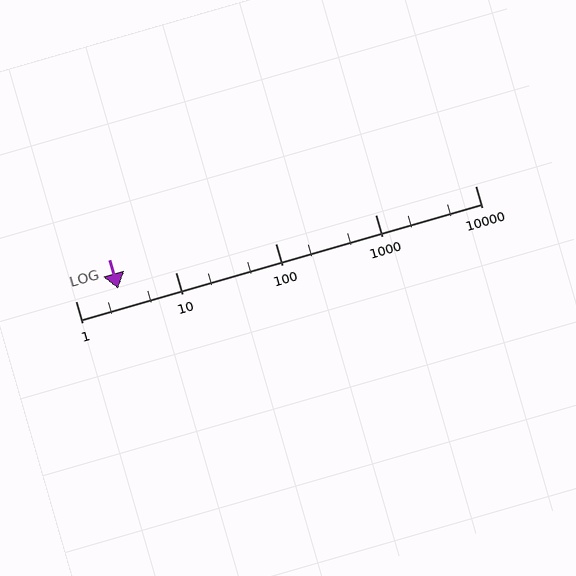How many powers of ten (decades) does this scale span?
The scale spans 4 decades, from 1 to 10000.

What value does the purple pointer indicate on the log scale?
The pointer indicates approximately 2.7.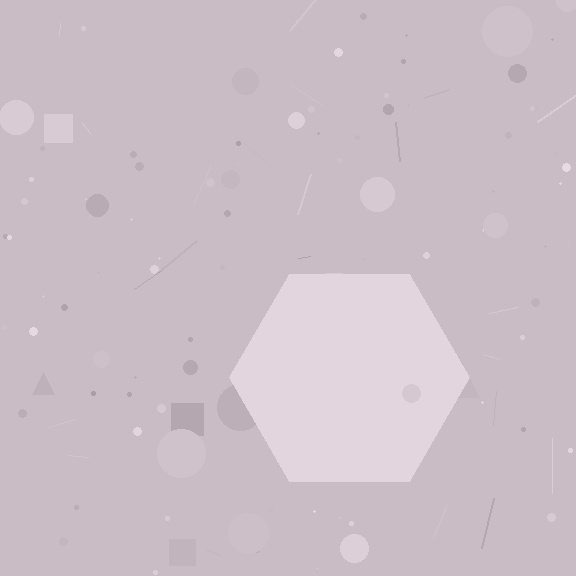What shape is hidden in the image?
A hexagon is hidden in the image.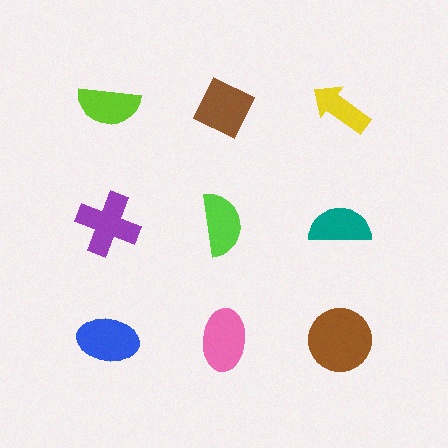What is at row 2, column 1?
A purple cross.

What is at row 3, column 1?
A blue ellipse.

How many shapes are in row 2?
3 shapes.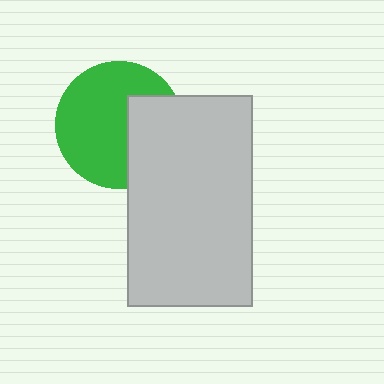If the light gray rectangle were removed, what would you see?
You would see the complete green circle.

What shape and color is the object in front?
The object in front is a light gray rectangle.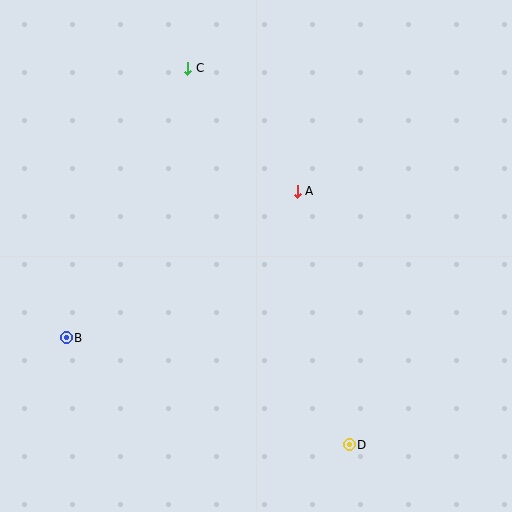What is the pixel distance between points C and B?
The distance between C and B is 295 pixels.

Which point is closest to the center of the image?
Point A at (297, 191) is closest to the center.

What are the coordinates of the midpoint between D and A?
The midpoint between D and A is at (323, 318).